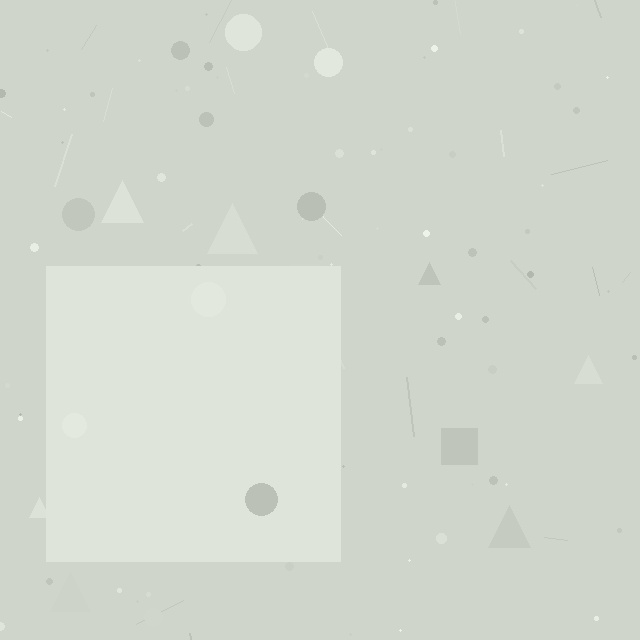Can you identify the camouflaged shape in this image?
The camouflaged shape is a square.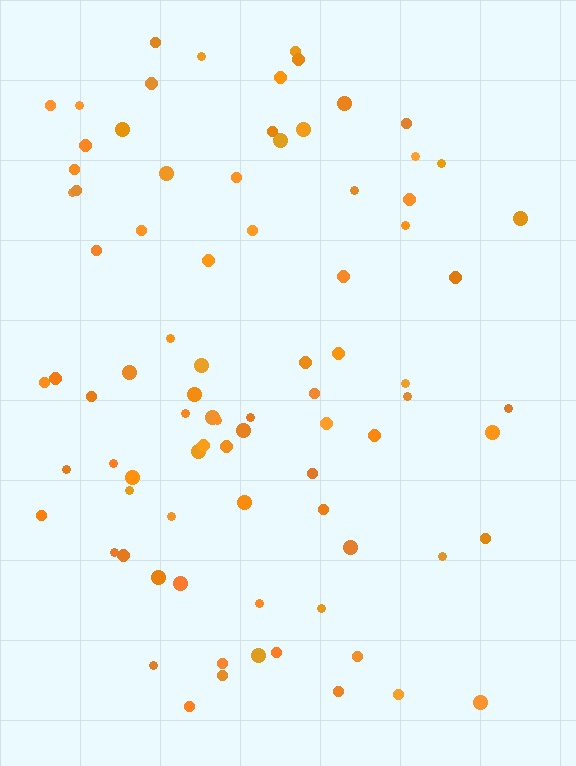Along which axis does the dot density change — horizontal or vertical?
Horizontal.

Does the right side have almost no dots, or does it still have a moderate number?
Still a moderate number, just noticeably fewer than the left.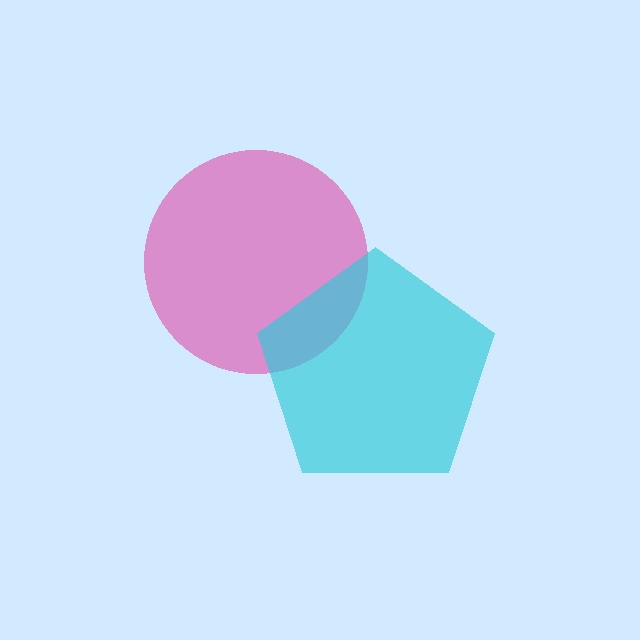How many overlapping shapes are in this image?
There are 2 overlapping shapes in the image.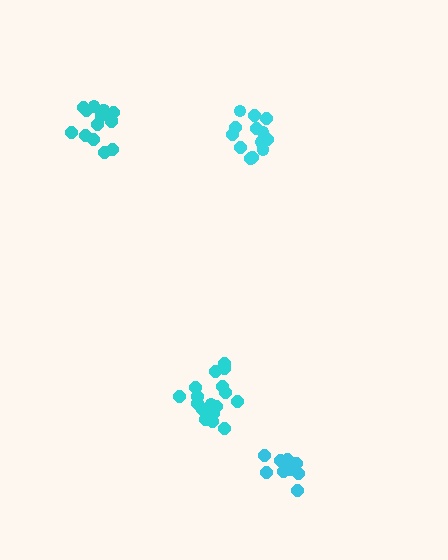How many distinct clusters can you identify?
There are 4 distinct clusters.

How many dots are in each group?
Group 1: 13 dots, Group 2: 14 dots, Group 3: 13 dots, Group 4: 18 dots (58 total).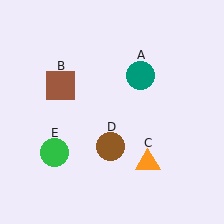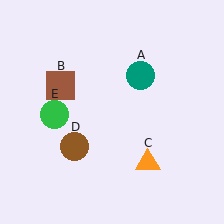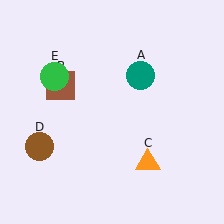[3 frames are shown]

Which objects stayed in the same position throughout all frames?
Teal circle (object A) and brown square (object B) and orange triangle (object C) remained stationary.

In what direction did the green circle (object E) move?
The green circle (object E) moved up.